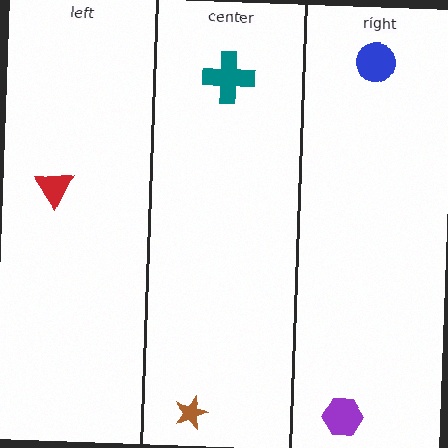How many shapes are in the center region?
2.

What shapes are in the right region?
The purple hexagon, the blue circle.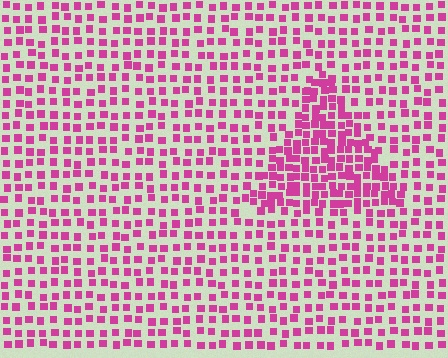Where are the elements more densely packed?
The elements are more densely packed inside the triangle boundary.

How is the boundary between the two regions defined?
The boundary is defined by a change in element density (approximately 2.0x ratio). All elements are the same color, size, and shape.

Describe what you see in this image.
The image contains small magenta elements arranged at two different densities. A triangle-shaped region is visible where the elements are more densely packed than the surrounding area.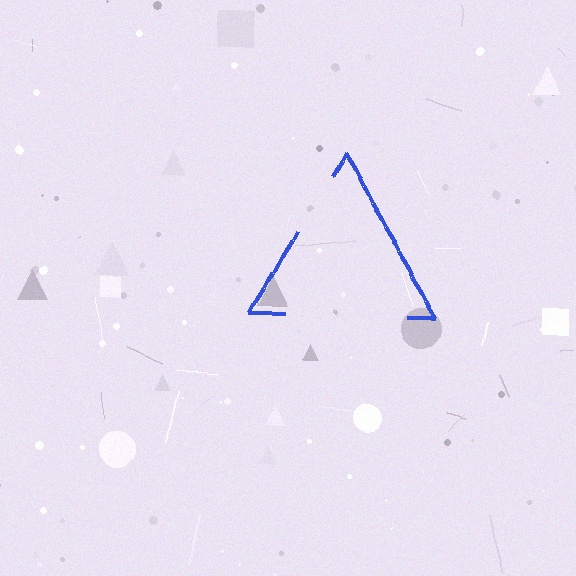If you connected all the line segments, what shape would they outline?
They would outline a triangle.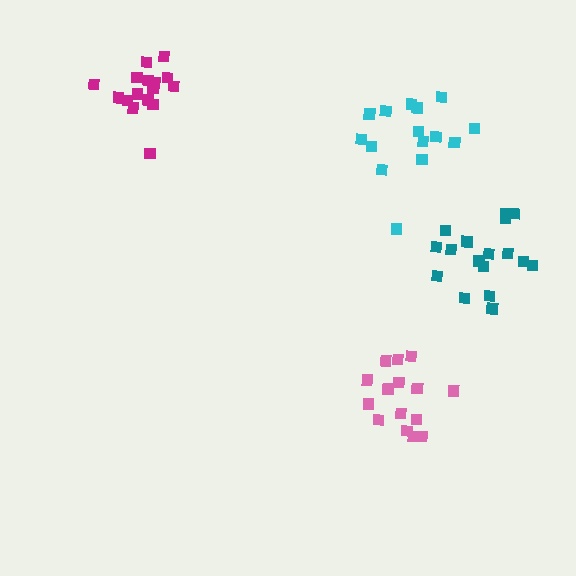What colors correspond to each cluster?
The clusters are colored: teal, pink, cyan, magenta.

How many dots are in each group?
Group 1: 17 dots, Group 2: 15 dots, Group 3: 15 dots, Group 4: 16 dots (63 total).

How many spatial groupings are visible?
There are 4 spatial groupings.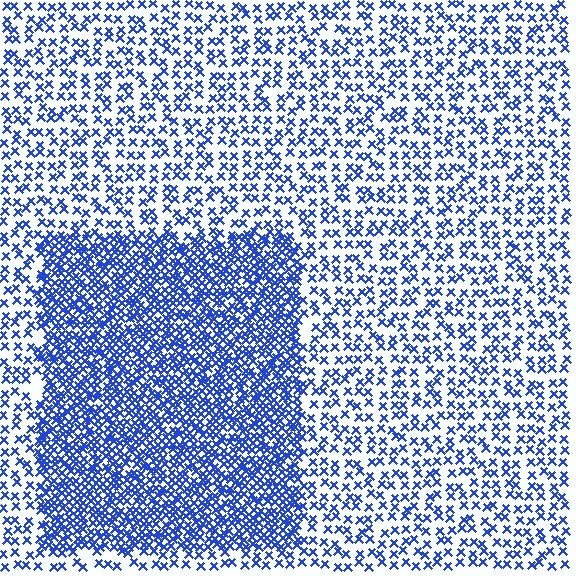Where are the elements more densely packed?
The elements are more densely packed inside the rectangle boundary.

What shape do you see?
I see a rectangle.